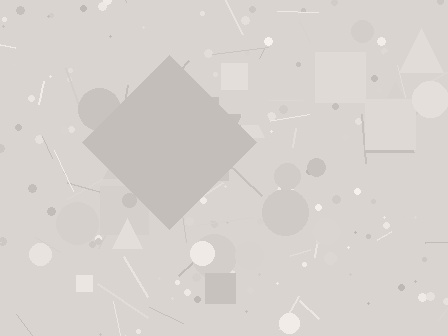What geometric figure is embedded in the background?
A diamond is embedded in the background.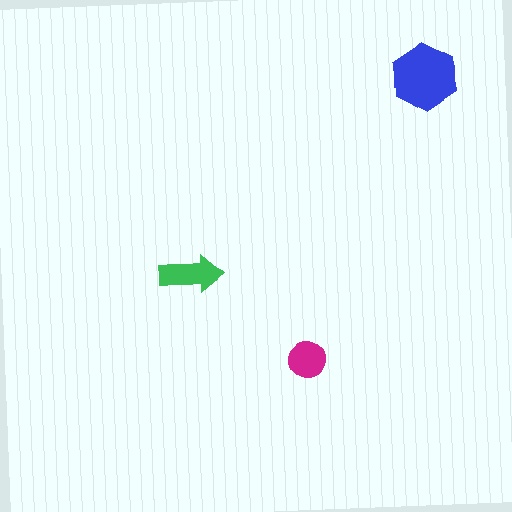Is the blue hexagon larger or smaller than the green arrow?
Larger.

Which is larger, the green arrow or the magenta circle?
The green arrow.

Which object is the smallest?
The magenta circle.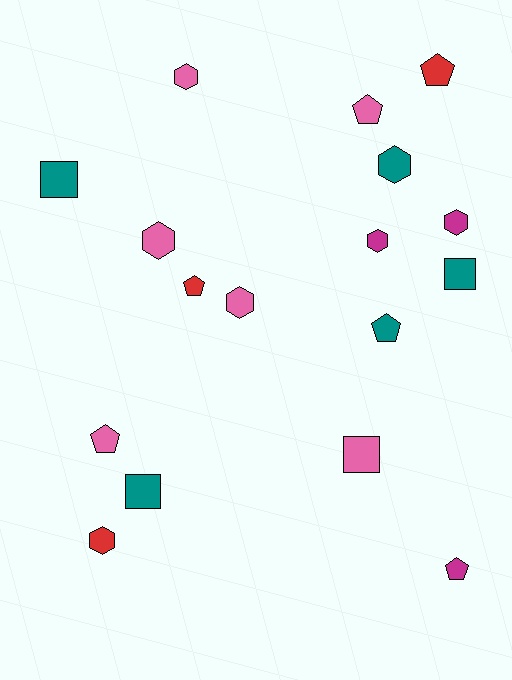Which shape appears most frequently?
Hexagon, with 7 objects.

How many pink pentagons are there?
There are 2 pink pentagons.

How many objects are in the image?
There are 17 objects.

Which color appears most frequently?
Pink, with 6 objects.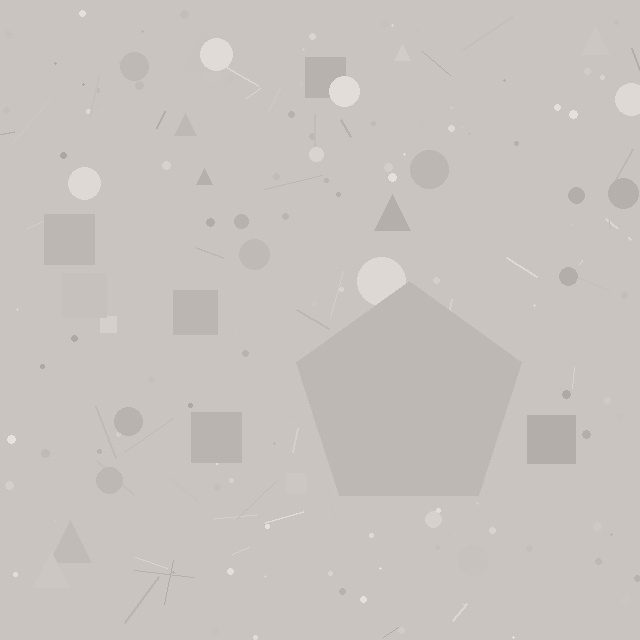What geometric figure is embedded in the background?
A pentagon is embedded in the background.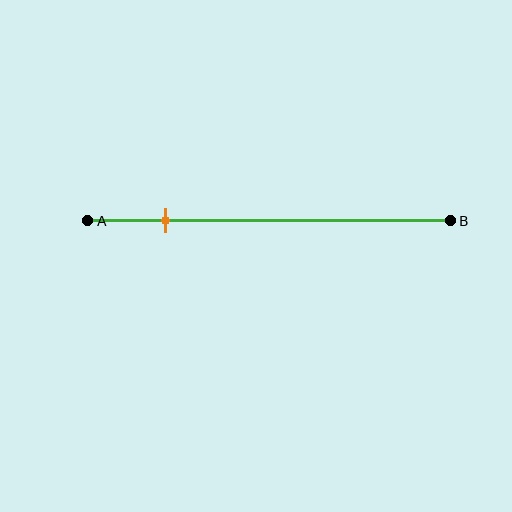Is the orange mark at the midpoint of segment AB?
No, the mark is at about 20% from A, not at the 50% midpoint.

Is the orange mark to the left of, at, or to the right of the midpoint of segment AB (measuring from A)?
The orange mark is to the left of the midpoint of segment AB.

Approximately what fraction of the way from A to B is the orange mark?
The orange mark is approximately 20% of the way from A to B.